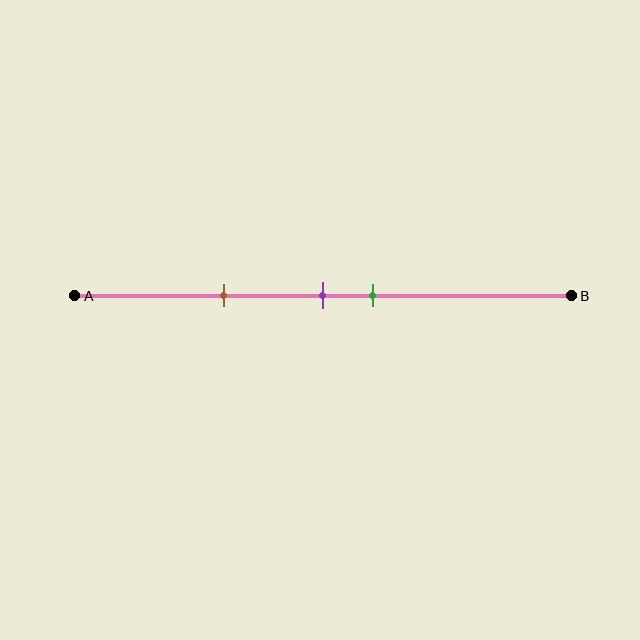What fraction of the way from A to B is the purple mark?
The purple mark is approximately 50% (0.5) of the way from A to B.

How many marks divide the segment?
There are 3 marks dividing the segment.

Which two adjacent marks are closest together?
The purple and green marks are the closest adjacent pair.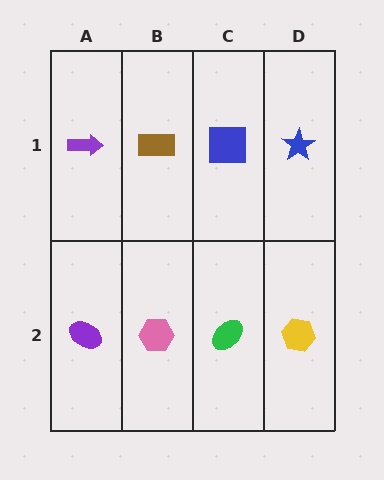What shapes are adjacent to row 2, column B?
A brown rectangle (row 1, column B), a purple ellipse (row 2, column A), a green ellipse (row 2, column C).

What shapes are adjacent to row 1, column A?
A purple ellipse (row 2, column A), a brown rectangle (row 1, column B).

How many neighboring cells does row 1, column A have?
2.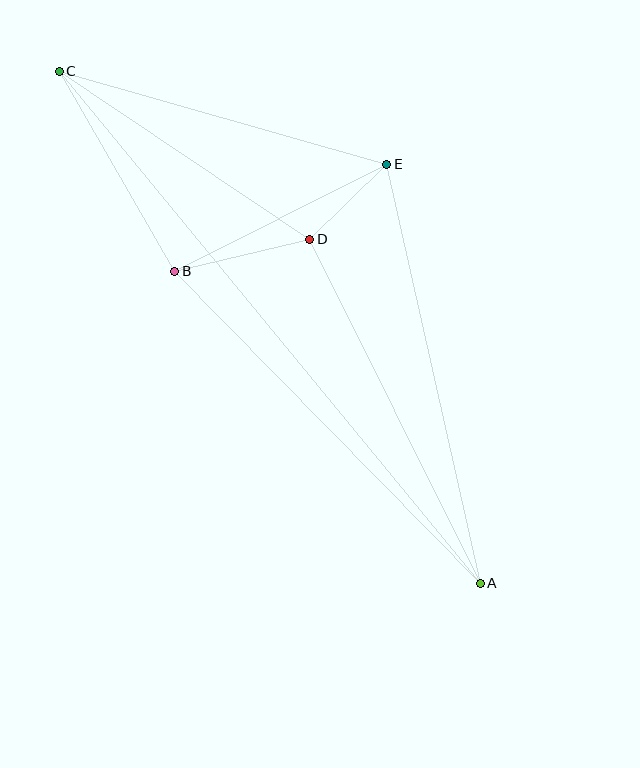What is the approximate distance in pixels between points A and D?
The distance between A and D is approximately 384 pixels.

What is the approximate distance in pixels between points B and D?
The distance between B and D is approximately 139 pixels.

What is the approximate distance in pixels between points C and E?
The distance between C and E is approximately 340 pixels.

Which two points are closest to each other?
Points D and E are closest to each other.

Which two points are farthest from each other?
Points A and C are farthest from each other.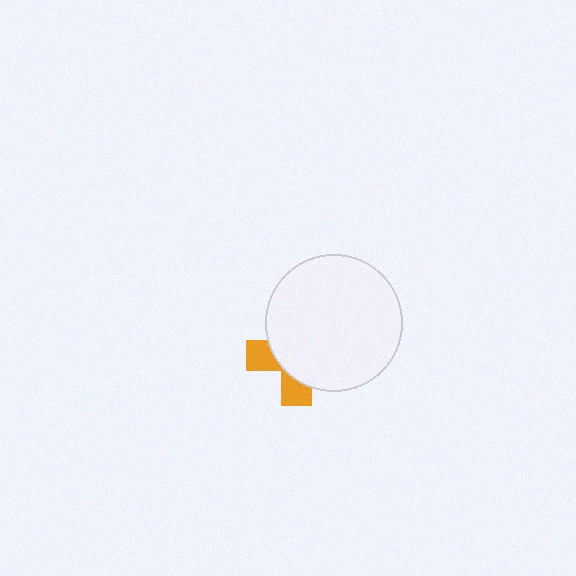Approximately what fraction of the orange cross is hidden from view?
Roughly 68% of the orange cross is hidden behind the white circle.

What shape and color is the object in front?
The object in front is a white circle.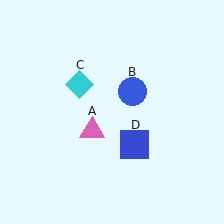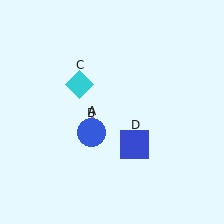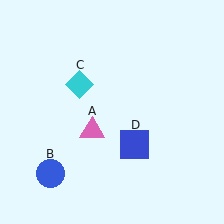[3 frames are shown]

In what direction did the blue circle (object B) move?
The blue circle (object B) moved down and to the left.